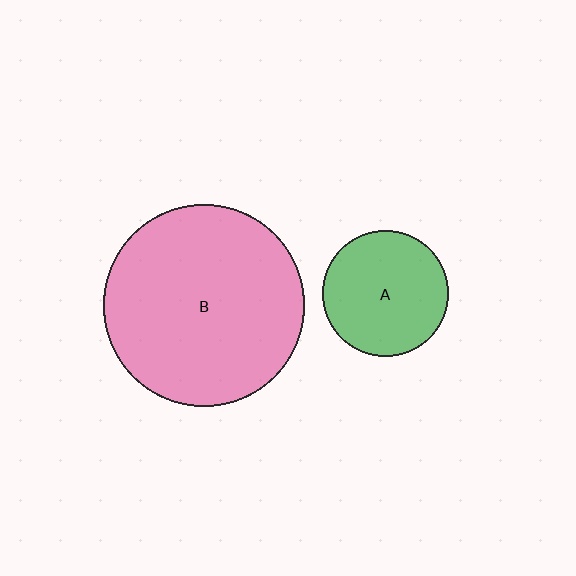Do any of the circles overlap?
No, none of the circles overlap.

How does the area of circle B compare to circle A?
Approximately 2.6 times.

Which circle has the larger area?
Circle B (pink).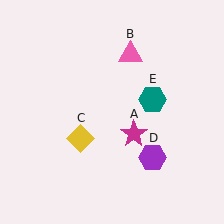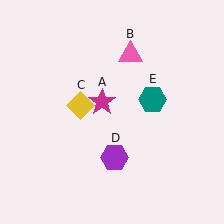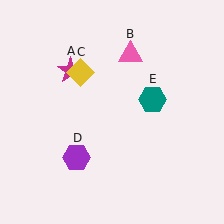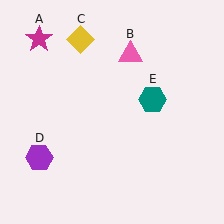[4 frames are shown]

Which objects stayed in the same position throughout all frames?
Pink triangle (object B) and teal hexagon (object E) remained stationary.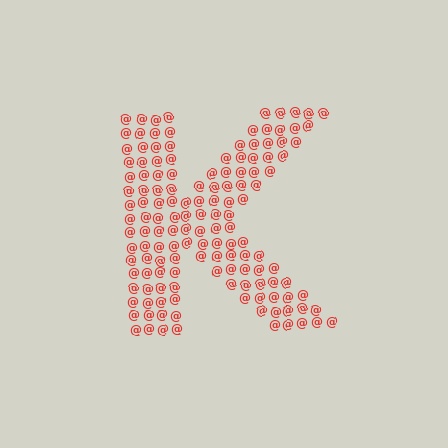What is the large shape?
The large shape is the letter K.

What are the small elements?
The small elements are at signs.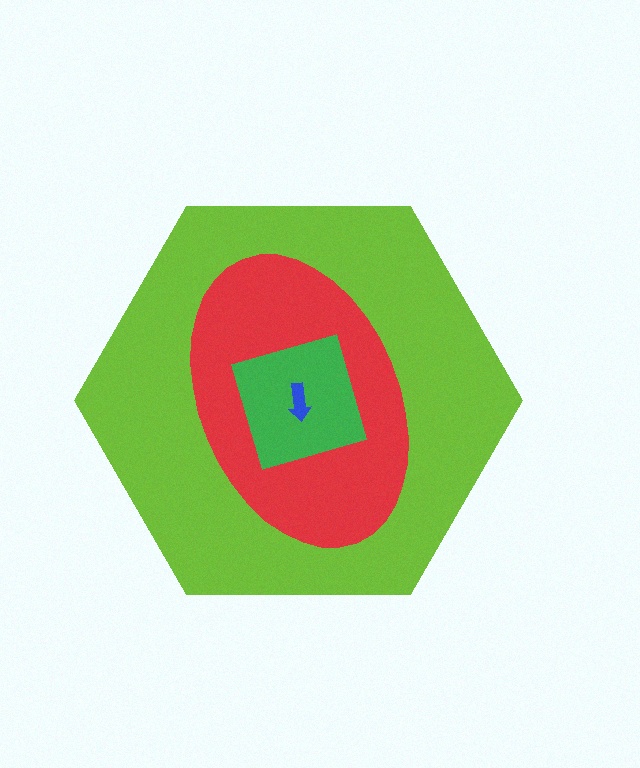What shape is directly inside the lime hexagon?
The red ellipse.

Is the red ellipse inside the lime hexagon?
Yes.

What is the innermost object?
The blue arrow.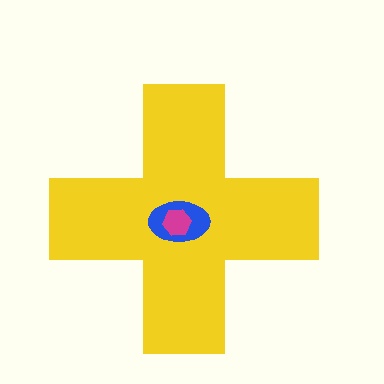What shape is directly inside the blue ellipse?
The magenta hexagon.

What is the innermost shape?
The magenta hexagon.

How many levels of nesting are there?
3.